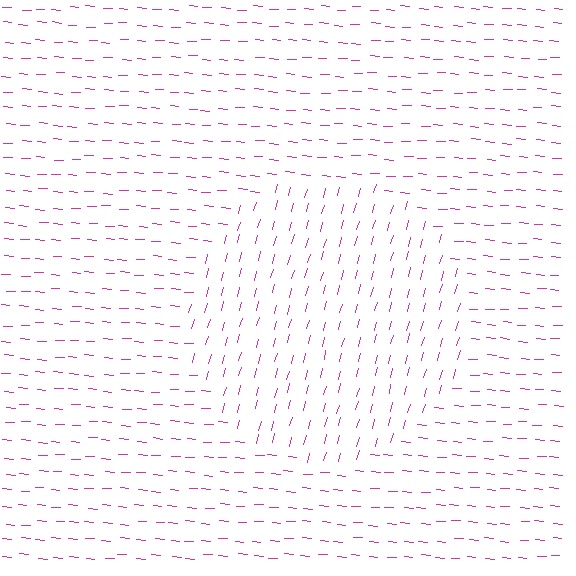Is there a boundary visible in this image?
Yes, there is a texture boundary formed by a change in line orientation.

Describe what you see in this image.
The image is filled with small magenta line segments. A circle region in the image has lines oriented differently from the surrounding lines, creating a visible texture boundary.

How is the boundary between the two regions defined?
The boundary is defined purely by a change in line orientation (approximately 79 degrees difference). All lines are the same color and thickness.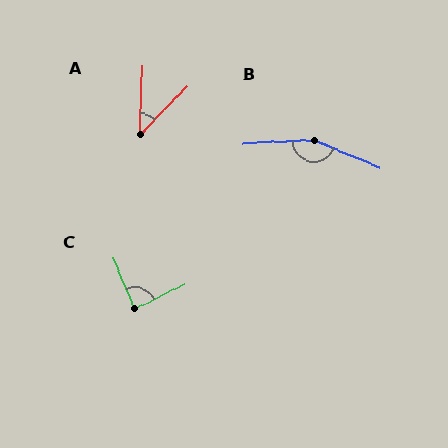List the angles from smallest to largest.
A (43°), C (86°), B (154°).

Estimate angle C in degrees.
Approximately 86 degrees.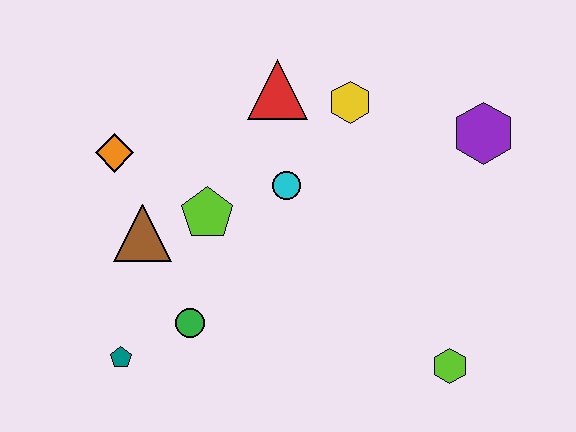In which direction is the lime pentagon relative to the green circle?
The lime pentagon is above the green circle.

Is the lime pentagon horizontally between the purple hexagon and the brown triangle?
Yes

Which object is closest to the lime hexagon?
The purple hexagon is closest to the lime hexagon.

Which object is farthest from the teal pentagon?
The purple hexagon is farthest from the teal pentagon.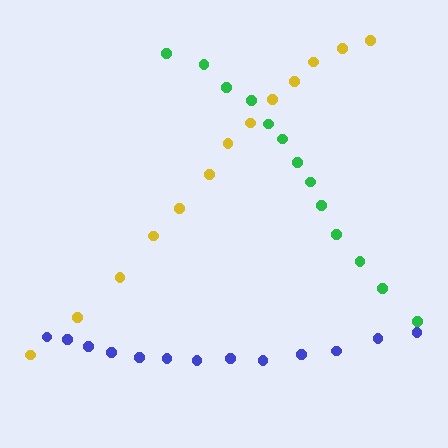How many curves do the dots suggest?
There are 3 distinct paths.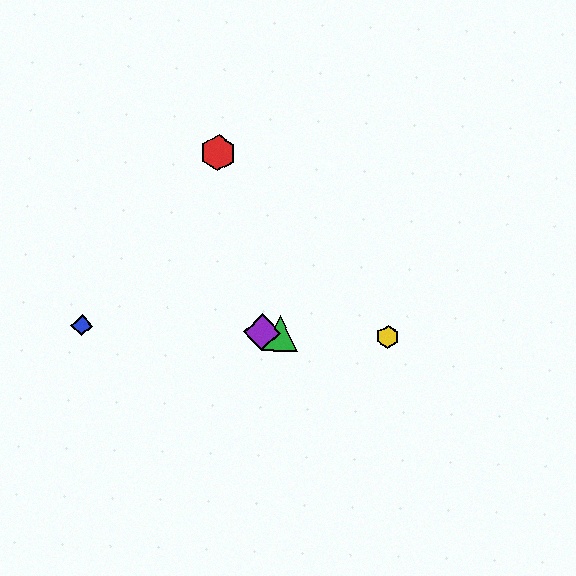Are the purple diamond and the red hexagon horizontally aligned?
No, the purple diamond is at y≈332 and the red hexagon is at y≈153.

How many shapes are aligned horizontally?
4 shapes (the blue diamond, the green triangle, the yellow hexagon, the purple diamond) are aligned horizontally.